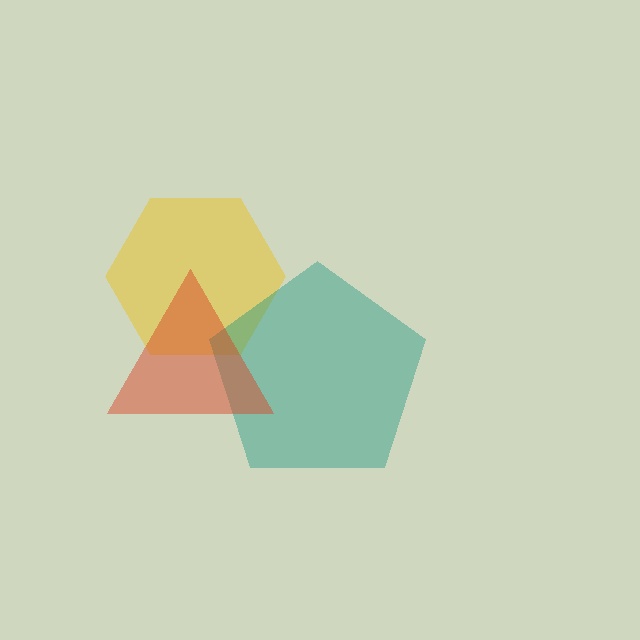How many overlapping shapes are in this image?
There are 3 overlapping shapes in the image.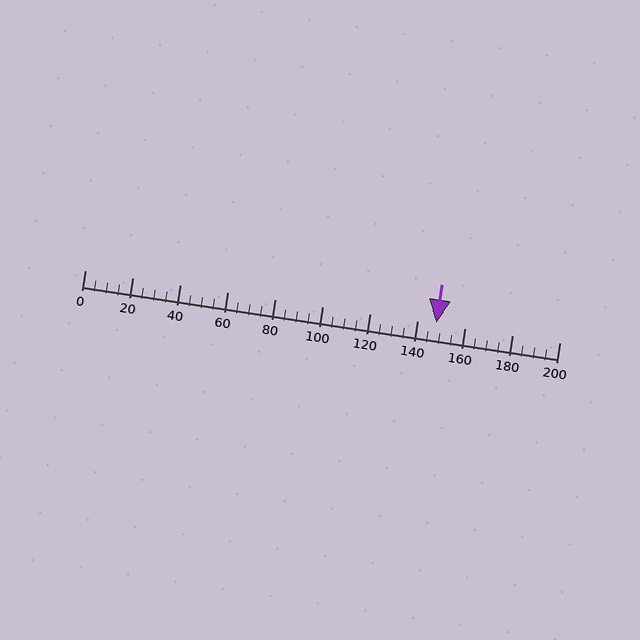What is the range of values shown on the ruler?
The ruler shows values from 0 to 200.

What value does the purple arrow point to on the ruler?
The purple arrow points to approximately 148.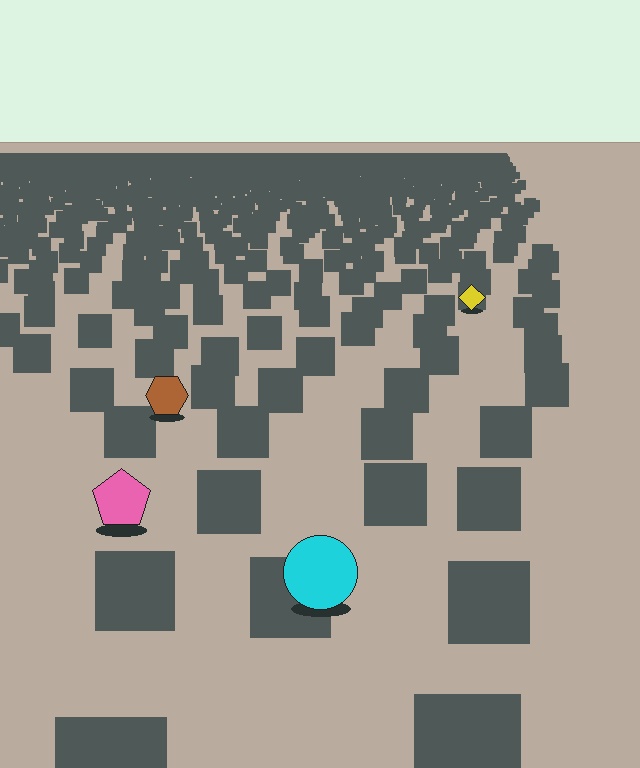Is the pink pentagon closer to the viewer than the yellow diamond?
Yes. The pink pentagon is closer — you can tell from the texture gradient: the ground texture is coarser near it.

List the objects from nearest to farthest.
From nearest to farthest: the cyan circle, the pink pentagon, the brown hexagon, the yellow diamond.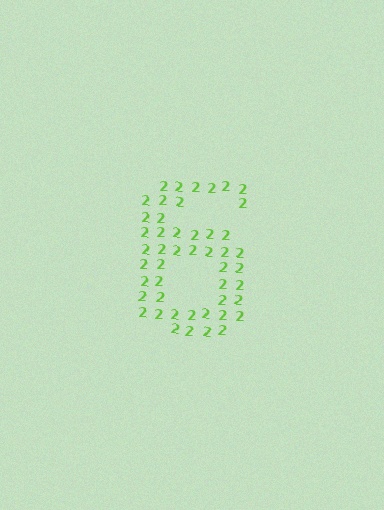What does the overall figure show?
The overall figure shows the digit 6.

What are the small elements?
The small elements are digit 2's.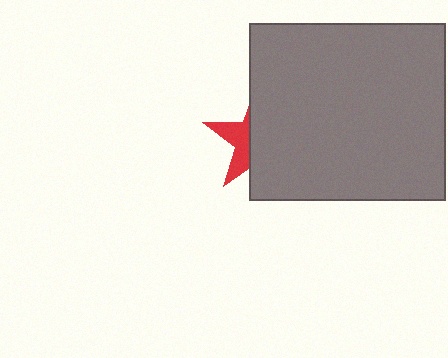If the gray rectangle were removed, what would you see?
You would see the complete red star.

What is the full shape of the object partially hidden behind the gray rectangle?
The partially hidden object is a red star.